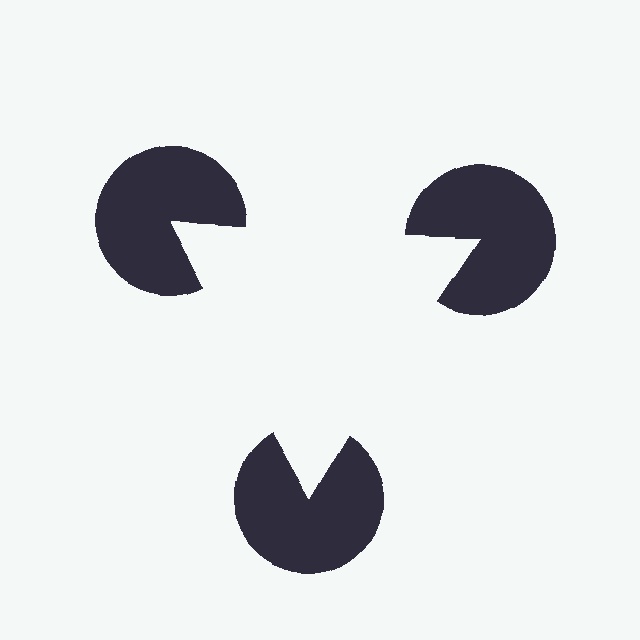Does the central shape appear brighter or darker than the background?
It typically appears slightly brighter than the background, even though no actual brightness change is drawn.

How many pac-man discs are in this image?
There are 3 — one at each vertex of the illusory triangle.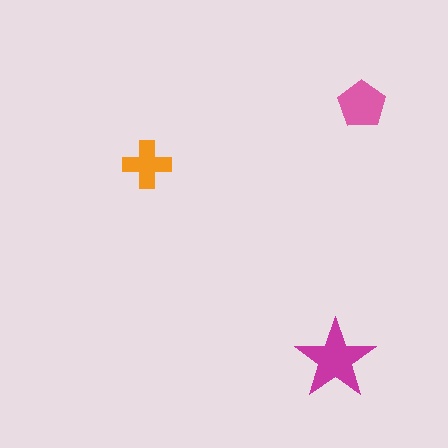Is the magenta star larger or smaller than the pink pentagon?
Larger.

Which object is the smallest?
The orange cross.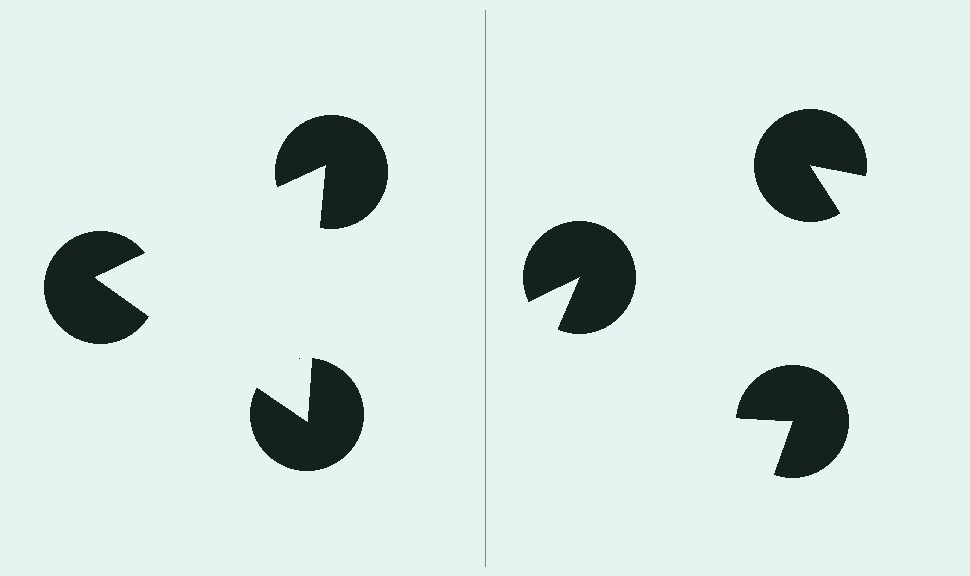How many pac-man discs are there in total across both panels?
6 — 3 on each side.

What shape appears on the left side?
An illusory triangle.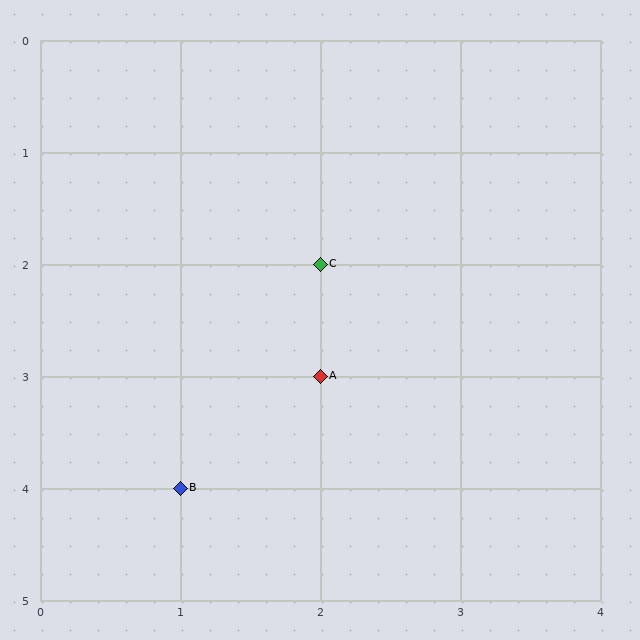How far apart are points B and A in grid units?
Points B and A are 1 column and 1 row apart (about 1.4 grid units diagonally).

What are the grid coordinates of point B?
Point B is at grid coordinates (1, 4).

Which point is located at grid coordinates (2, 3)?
Point A is at (2, 3).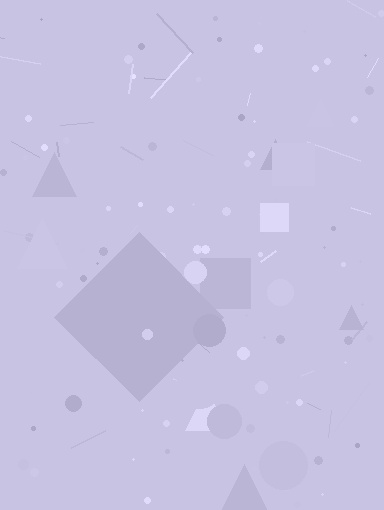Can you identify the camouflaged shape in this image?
The camouflaged shape is a diamond.